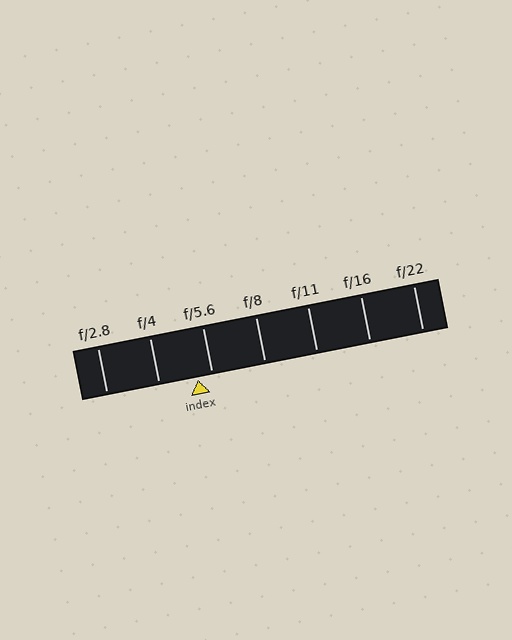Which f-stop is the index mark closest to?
The index mark is closest to f/5.6.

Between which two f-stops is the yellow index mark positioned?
The index mark is between f/4 and f/5.6.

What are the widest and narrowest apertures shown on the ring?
The widest aperture shown is f/2.8 and the narrowest is f/22.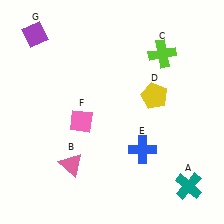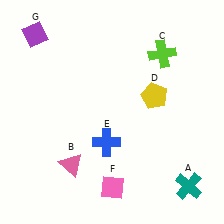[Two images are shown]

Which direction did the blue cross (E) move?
The blue cross (E) moved left.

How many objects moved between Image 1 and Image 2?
2 objects moved between the two images.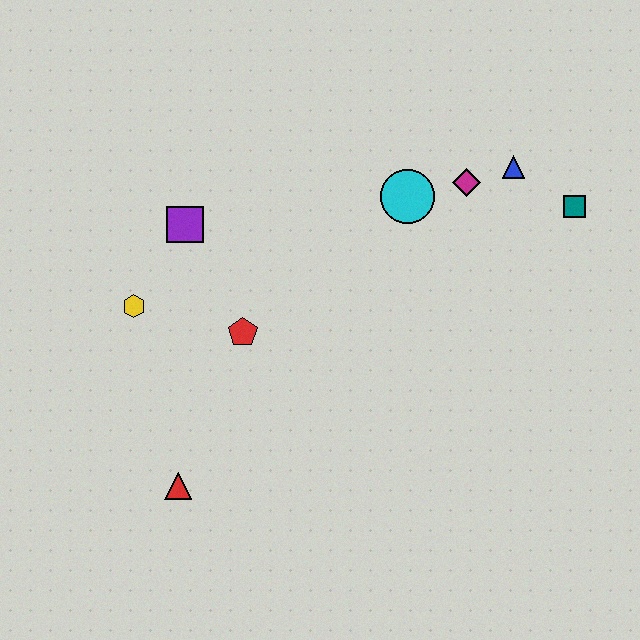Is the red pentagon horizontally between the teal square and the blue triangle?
No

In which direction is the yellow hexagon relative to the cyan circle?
The yellow hexagon is to the left of the cyan circle.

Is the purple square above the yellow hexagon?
Yes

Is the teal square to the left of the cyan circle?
No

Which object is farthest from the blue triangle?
The red triangle is farthest from the blue triangle.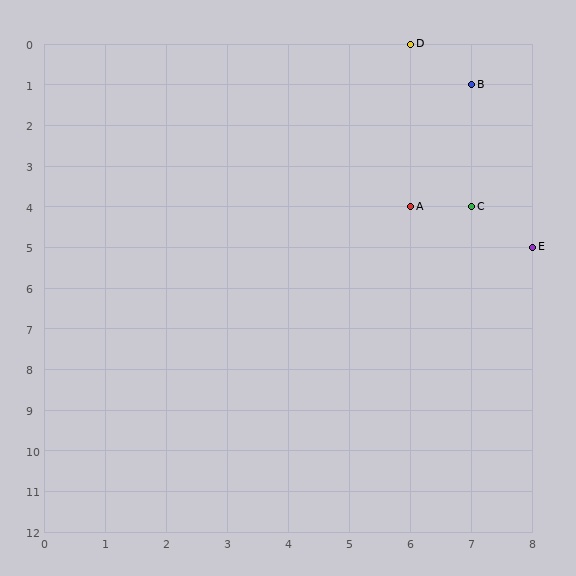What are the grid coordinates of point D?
Point D is at grid coordinates (6, 0).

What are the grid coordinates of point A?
Point A is at grid coordinates (6, 4).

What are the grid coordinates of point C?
Point C is at grid coordinates (7, 4).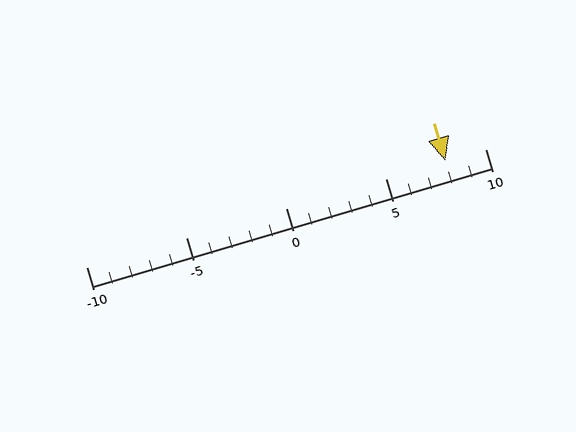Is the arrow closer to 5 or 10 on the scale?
The arrow is closer to 10.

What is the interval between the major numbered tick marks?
The major tick marks are spaced 5 units apart.